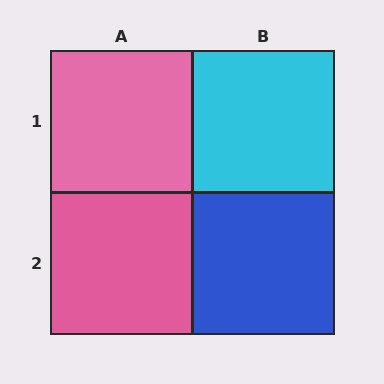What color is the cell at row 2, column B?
Blue.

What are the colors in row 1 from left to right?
Pink, cyan.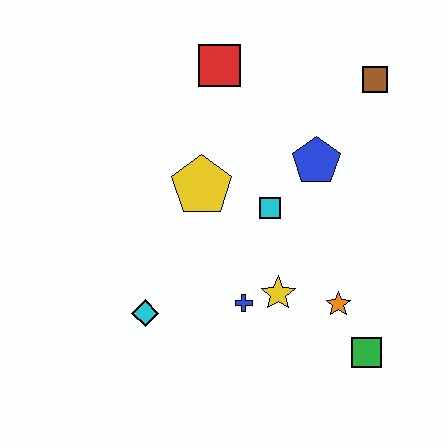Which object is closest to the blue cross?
The yellow star is closest to the blue cross.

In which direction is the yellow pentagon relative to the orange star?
The yellow pentagon is to the left of the orange star.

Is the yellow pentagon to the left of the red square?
Yes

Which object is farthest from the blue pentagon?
The cyan diamond is farthest from the blue pentagon.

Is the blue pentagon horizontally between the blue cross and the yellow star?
No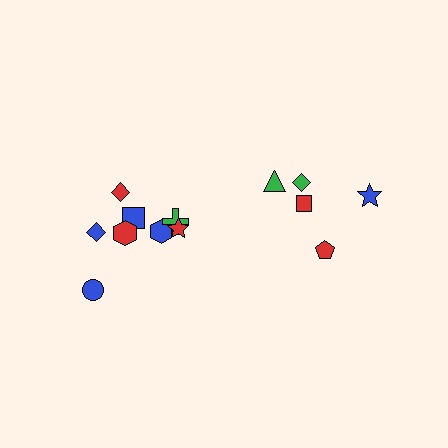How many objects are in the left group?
There are 8 objects.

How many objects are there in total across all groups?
There are 13 objects.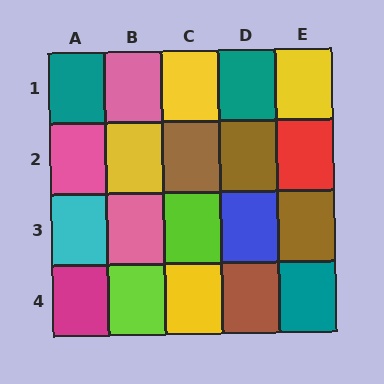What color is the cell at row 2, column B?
Yellow.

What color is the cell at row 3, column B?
Pink.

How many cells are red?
1 cell is red.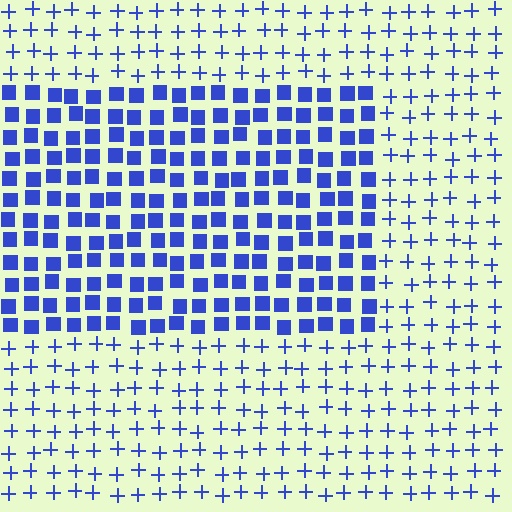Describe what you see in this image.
The image is filled with small blue elements arranged in a uniform grid. A rectangle-shaped region contains squares, while the surrounding area contains plus signs. The boundary is defined purely by the change in element shape.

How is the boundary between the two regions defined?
The boundary is defined by a change in element shape: squares inside vs. plus signs outside. All elements share the same color and spacing.